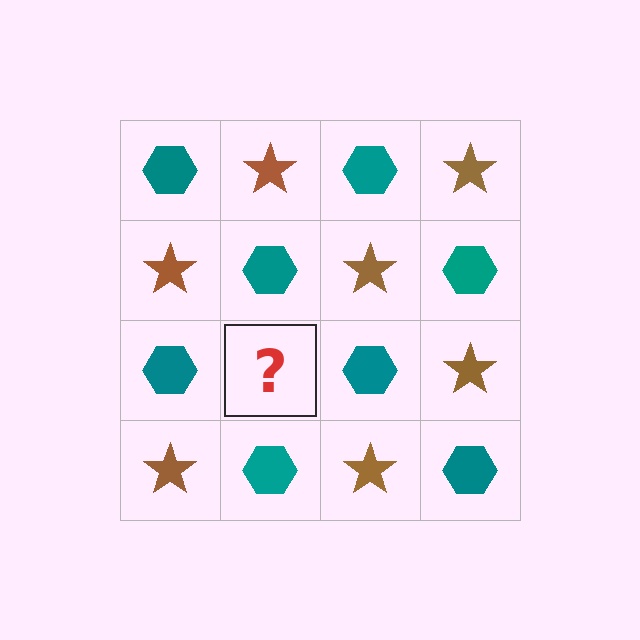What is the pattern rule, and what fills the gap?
The rule is that it alternates teal hexagon and brown star in a checkerboard pattern. The gap should be filled with a brown star.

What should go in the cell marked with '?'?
The missing cell should contain a brown star.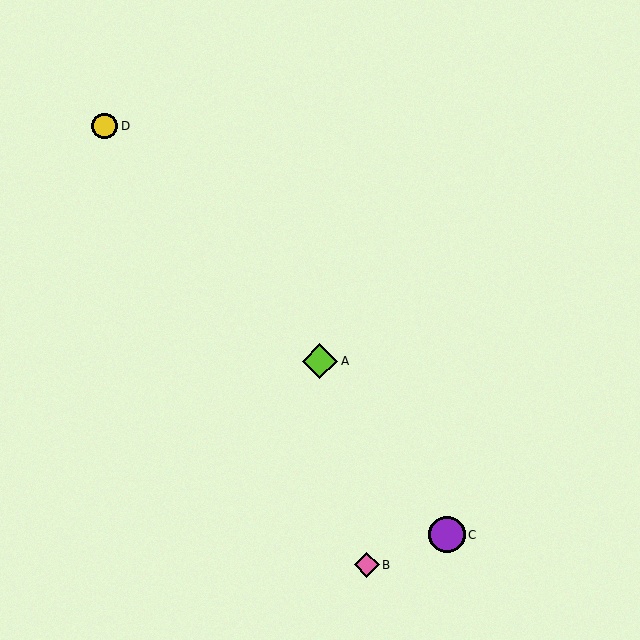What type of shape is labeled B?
Shape B is a pink diamond.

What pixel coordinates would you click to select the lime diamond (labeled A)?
Click at (320, 361) to select the lime diamond A.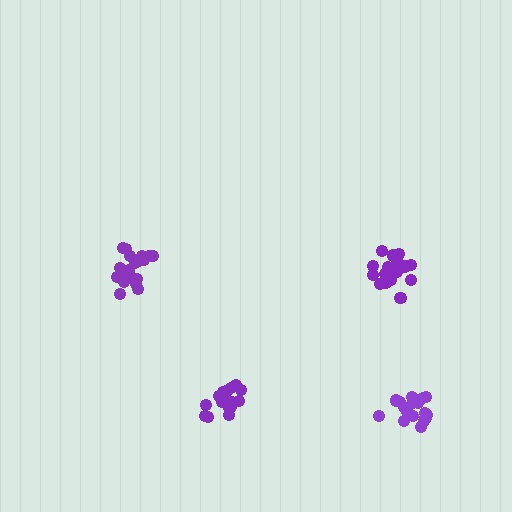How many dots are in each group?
Group 1: 19 dots, Group 2: 21 dots, Group 3: 21 dots, Group 4: 16 dots (77 total).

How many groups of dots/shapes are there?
There are 4 groups.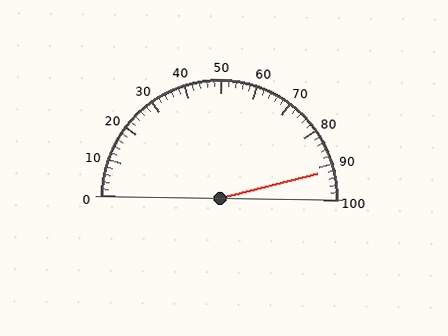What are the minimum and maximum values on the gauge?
The gauge ranges from 0 to 100.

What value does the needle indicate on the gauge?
The needle indicates approximately 92.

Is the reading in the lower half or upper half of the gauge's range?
The reading is in the upper half of the range (0 to 100).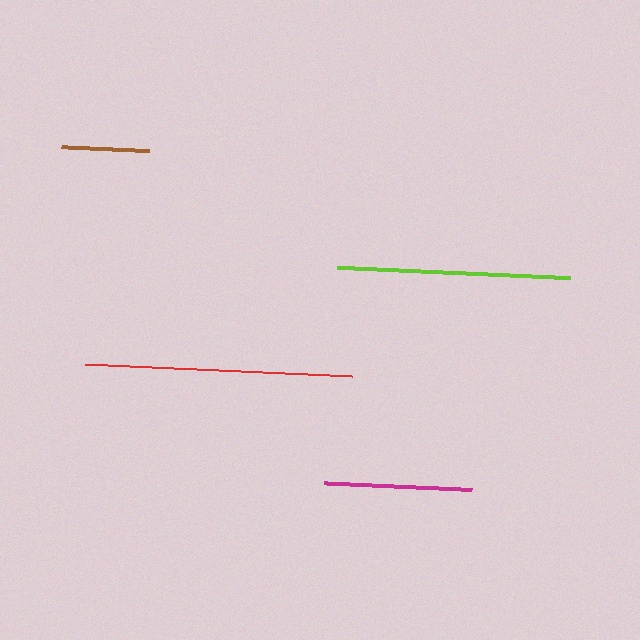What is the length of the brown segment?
The brown segment is approximately 88 pixels long.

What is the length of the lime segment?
The lime segment is approximately 233 pixels long.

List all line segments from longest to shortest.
From longest to shortest: red, lime, magenta, brown.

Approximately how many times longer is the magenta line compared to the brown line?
The magenta line is approximately 1.7 times the length of the brown line.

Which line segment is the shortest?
The brown line is the shortest at approximately 88 pixels.